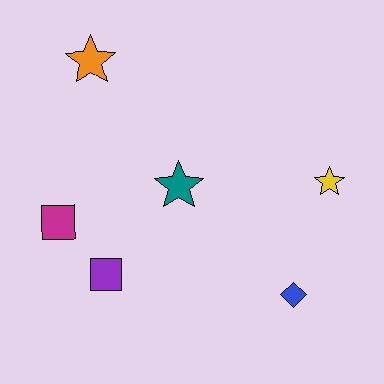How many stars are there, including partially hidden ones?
There are 3 stars.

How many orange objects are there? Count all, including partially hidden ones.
There is 1 orange object.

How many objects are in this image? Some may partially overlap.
There are 6 objects.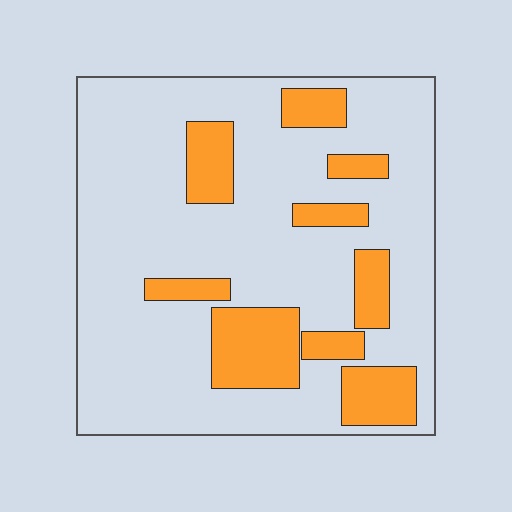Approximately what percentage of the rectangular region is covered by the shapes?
Approximately 20%.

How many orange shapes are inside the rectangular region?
9.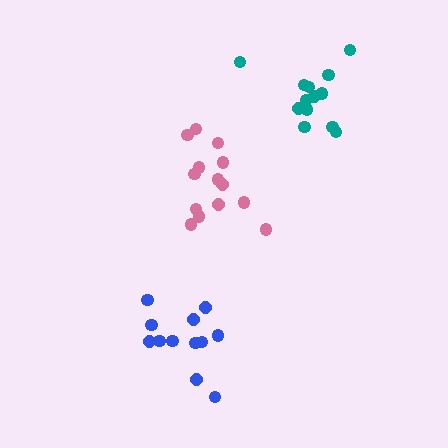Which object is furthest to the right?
The teal cluster is rightmost.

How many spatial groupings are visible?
There are 3 spatial groupings.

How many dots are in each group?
Group 1: 14 dots, Group 2: 12 dots, Group 3: 13 dots (39 total).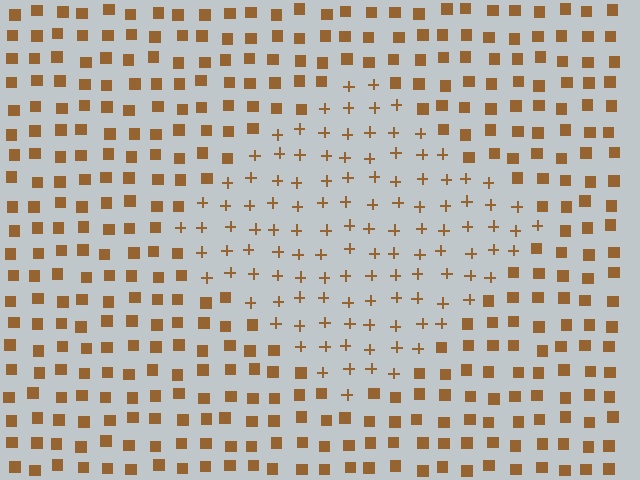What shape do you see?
I see a diamond.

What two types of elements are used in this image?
The image uses plus signs inside the diamond region and squares outside it.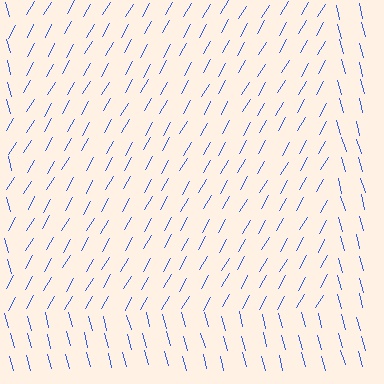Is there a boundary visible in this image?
Yes, there is a texture boundary formed by a change in line orientation.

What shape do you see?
I see a rectangle.